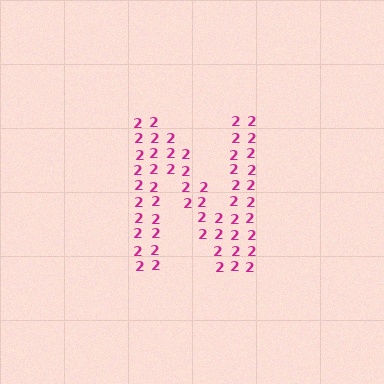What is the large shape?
The large shape is the letter N.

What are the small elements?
The small elements are digit 2's.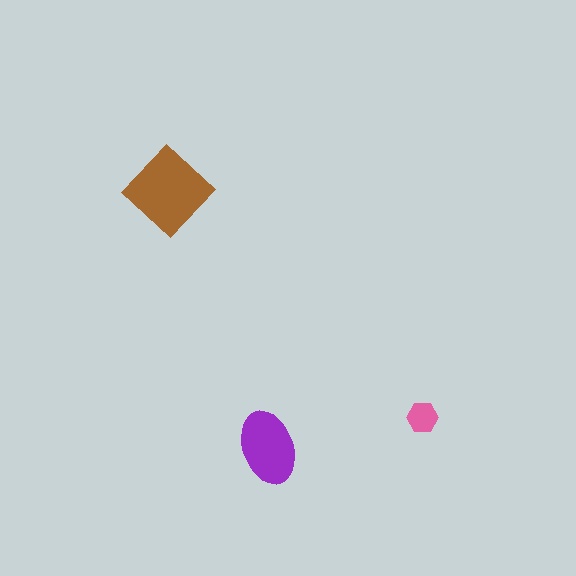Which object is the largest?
The brown diamond.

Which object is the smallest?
The pink hexagon.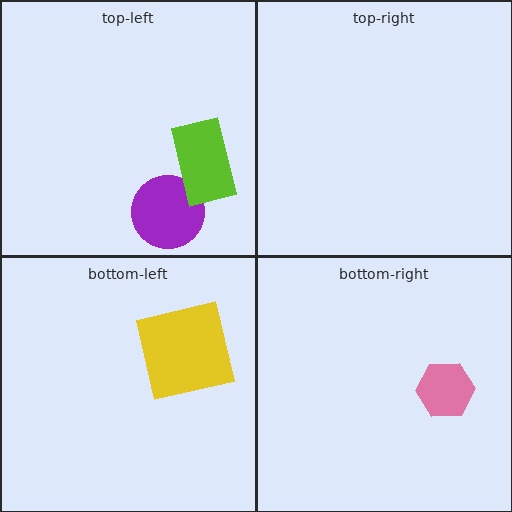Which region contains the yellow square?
The bottom-left region.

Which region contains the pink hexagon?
The bottom-right region.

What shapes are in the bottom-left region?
The yellow square.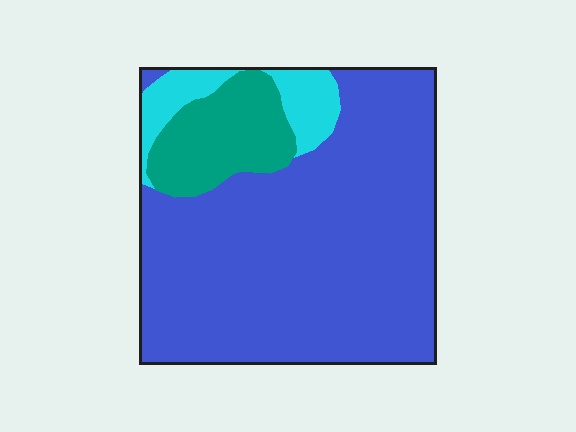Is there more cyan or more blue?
Blue.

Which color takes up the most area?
Blue, at roughly 75%.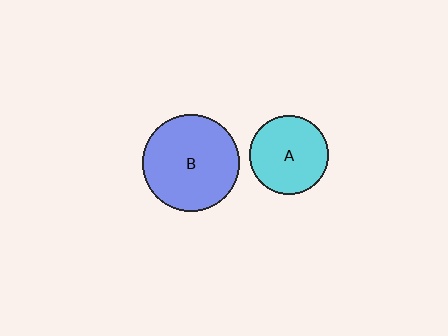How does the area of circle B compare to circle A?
Approximately 1.5 times.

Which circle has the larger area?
Circle B (blue).